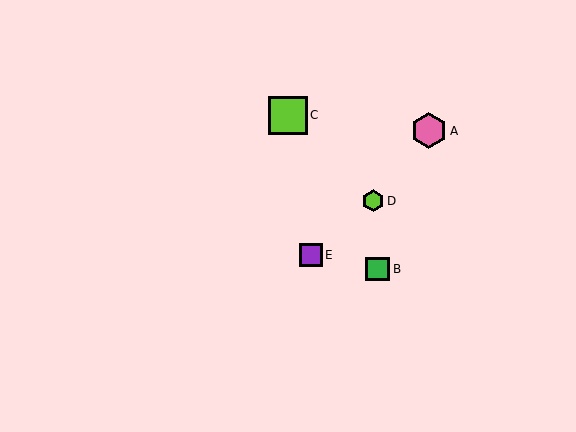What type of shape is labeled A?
Shape A is a pink hexagon.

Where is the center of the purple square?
The center of the purple square is at (311, 255).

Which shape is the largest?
The lime square (labeled C) is the largest.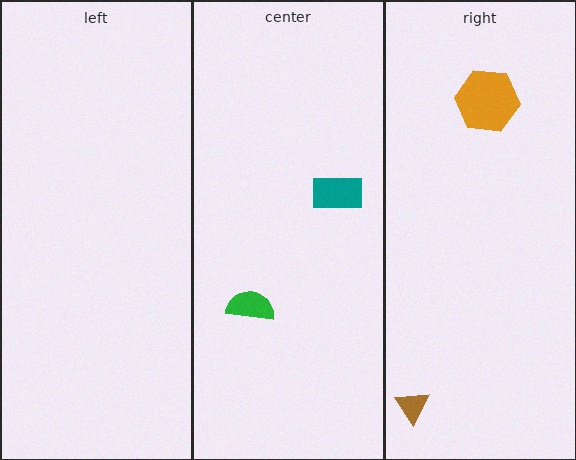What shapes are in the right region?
The brown triangle, the orange hexagon.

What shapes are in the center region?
The teal rectangle, the green semicircle.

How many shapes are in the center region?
2.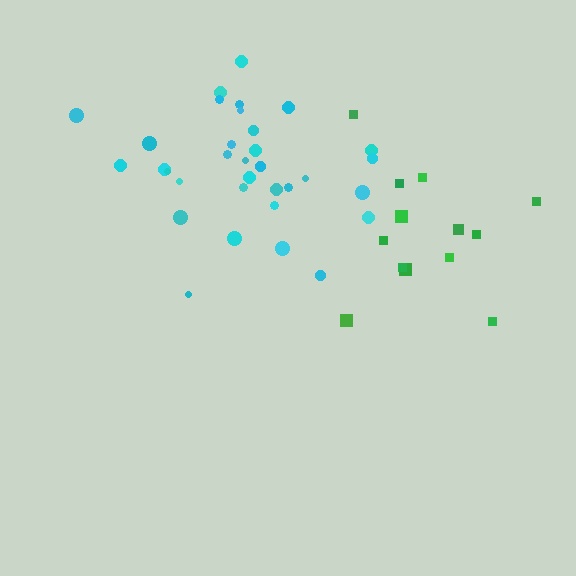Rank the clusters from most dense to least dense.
cyan, green.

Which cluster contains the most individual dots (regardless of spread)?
Cyan (33).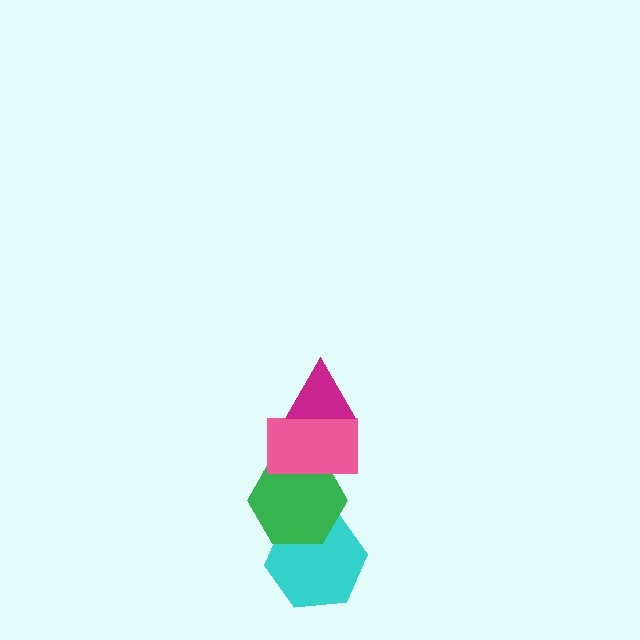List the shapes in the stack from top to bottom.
From top to bottom: the magenta triangle, the pink rectangle, the green hexagon, the cyan hexagon.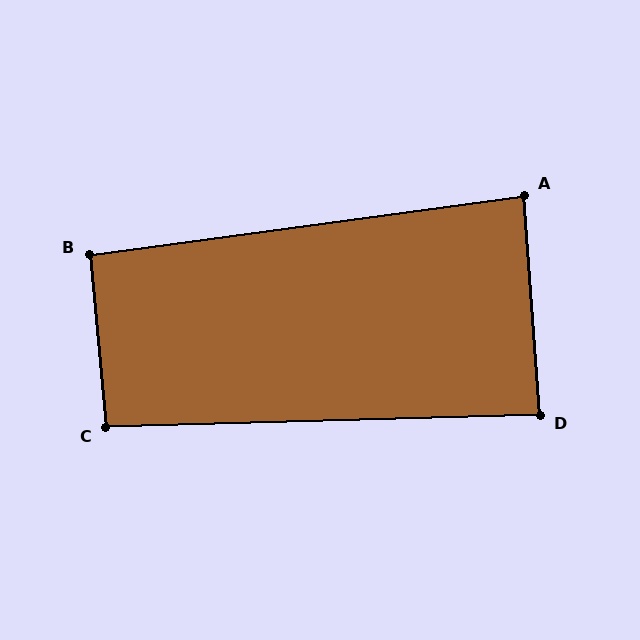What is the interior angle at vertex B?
Approximately 92 degrees (approximately right).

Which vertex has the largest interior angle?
C, at approximately 94 degrees.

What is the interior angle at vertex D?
Approximately 88 degrees (approximately right).